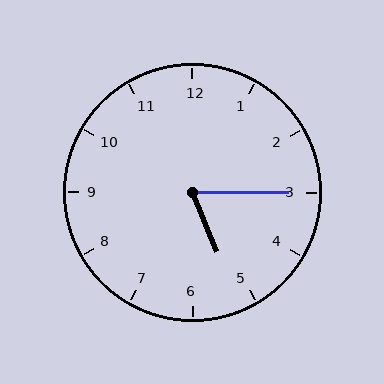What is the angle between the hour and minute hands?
Approximately 68 degrees.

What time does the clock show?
5:15.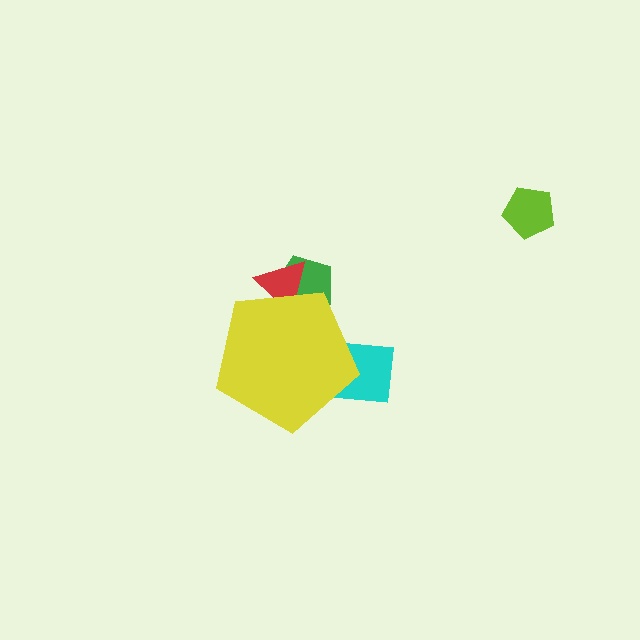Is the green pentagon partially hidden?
Yes, the green pentagon is partially hidden behind the yellow pentagon.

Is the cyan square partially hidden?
Yes, the cyan square is partially hidden behind the yellow pentagon.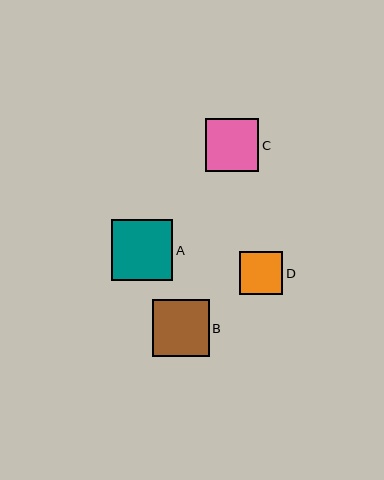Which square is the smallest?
Square D is the smallest with a size of approximately 44 pixels.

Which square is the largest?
Square A is the largest with a size of approximately 61 pixels.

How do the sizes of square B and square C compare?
Square B and square C are approximately the same size.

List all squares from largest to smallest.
From largest to smallest: A, B, C, D.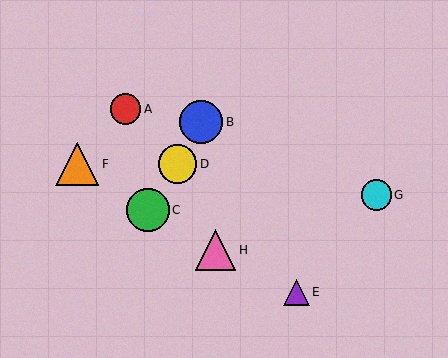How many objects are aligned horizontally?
2 objects (D, F) are aligned horizontally.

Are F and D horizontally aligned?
Yes, both are at y≈164.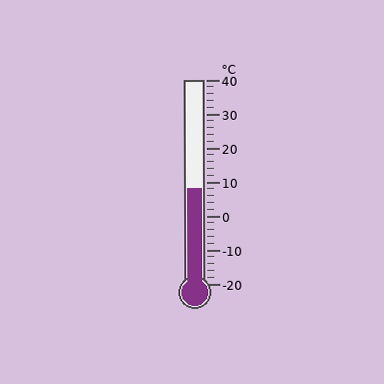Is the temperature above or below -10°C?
The temperature is above -10°C.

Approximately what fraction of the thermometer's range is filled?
The thermometer is filled to approximately 45% of its range.